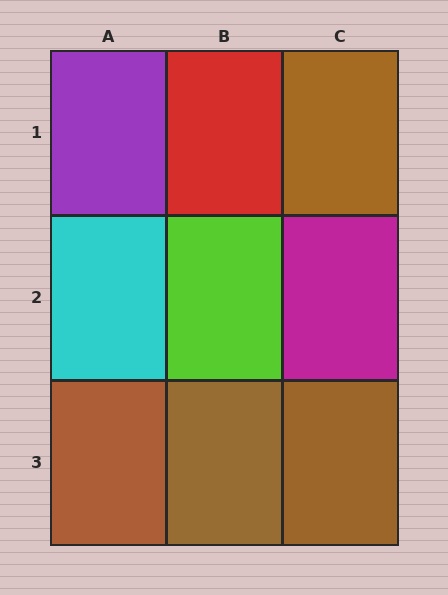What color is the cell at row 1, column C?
Brown.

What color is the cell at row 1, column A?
Purple.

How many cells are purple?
1 cell is purple.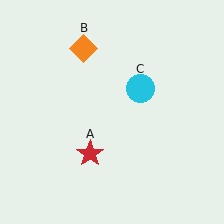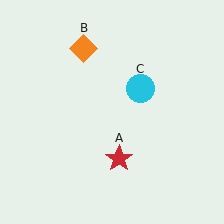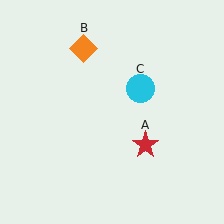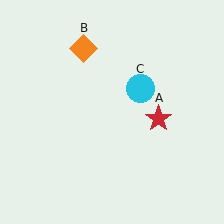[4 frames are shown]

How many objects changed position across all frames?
1 object changed position: red star (object A).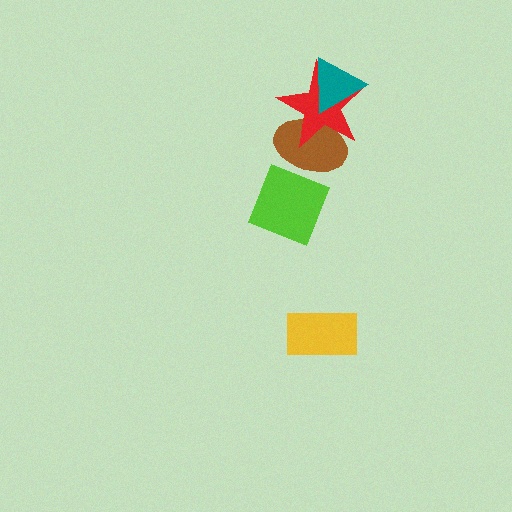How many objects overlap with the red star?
2 objects overlap with the red star.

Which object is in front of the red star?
The teal triangle is in front of the red star.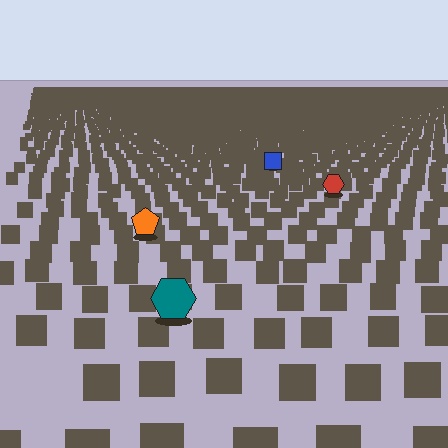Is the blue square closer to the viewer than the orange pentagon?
No. The orange pentagon is closer — you can tell from the texture gradient: the ground texture is coarser near it.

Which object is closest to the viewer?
The teal hexagon is closest. The texture marks near it are larger and more spread out.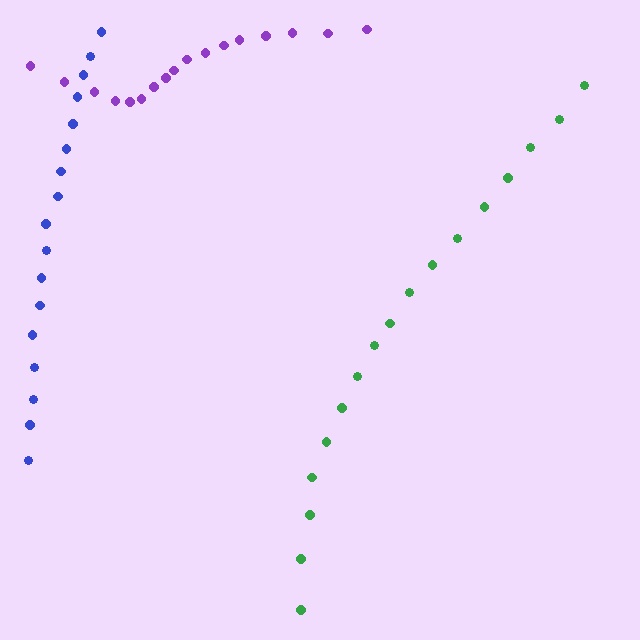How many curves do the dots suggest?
There are 3 distinct paths.